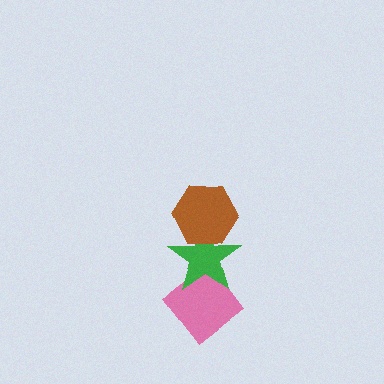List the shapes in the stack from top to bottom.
From top to bottom: the brown hexagon, the green star, the pink diamond.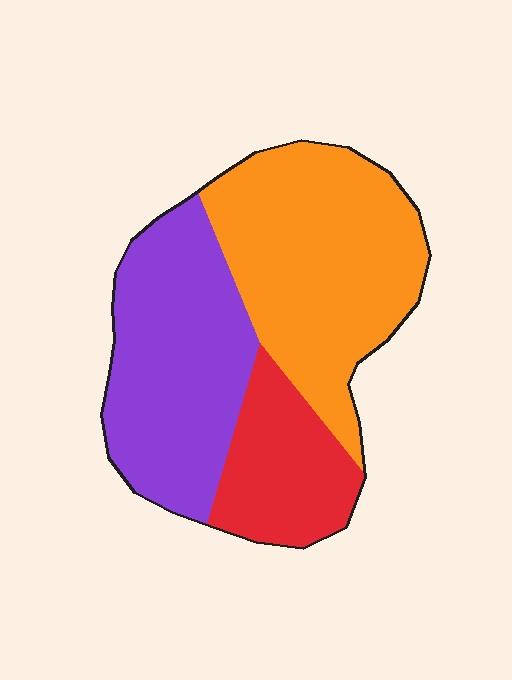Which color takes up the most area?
Orange, at roughly 45%.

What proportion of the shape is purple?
Purple covers about 35% of the shape.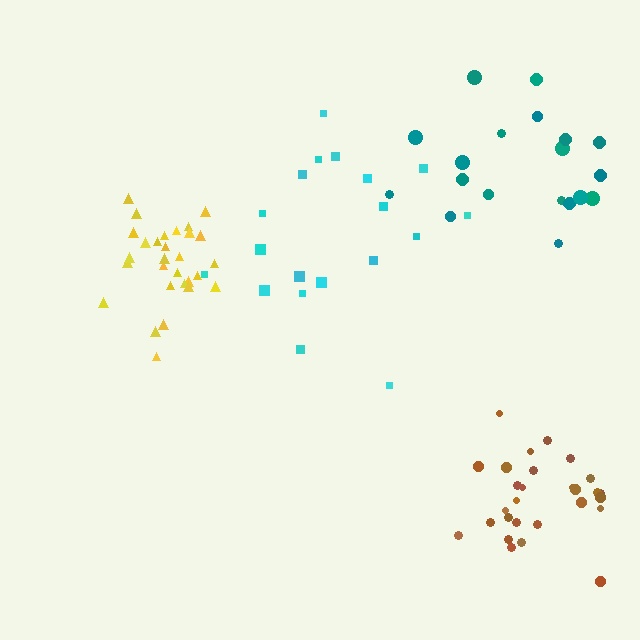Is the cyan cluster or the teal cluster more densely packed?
Cyan.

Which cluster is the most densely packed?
Yellow.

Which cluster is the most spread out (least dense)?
Teal.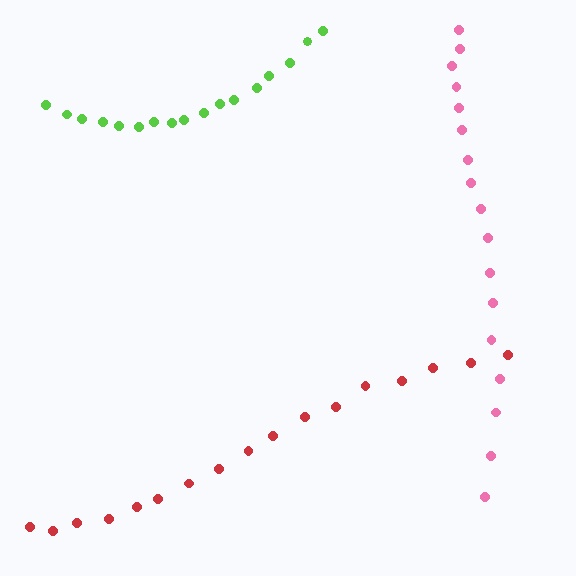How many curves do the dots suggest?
There are 3 distinct paths.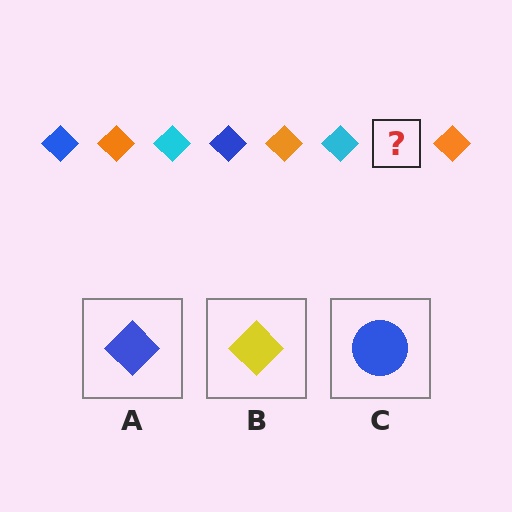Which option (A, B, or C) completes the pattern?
A.